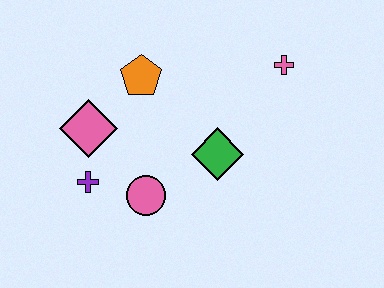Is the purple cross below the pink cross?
Yes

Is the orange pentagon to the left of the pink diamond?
No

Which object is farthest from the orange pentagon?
The pink cross is farthest from the orange pentagon.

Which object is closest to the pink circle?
The purple cross is closest to the pink circle.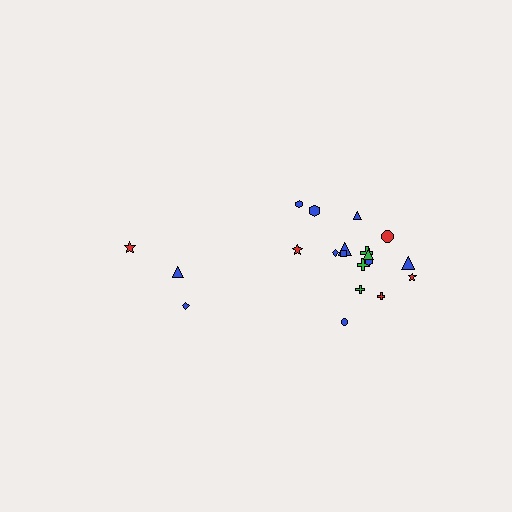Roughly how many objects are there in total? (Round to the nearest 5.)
Roughly 20 objects in total.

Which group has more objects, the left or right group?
The right group.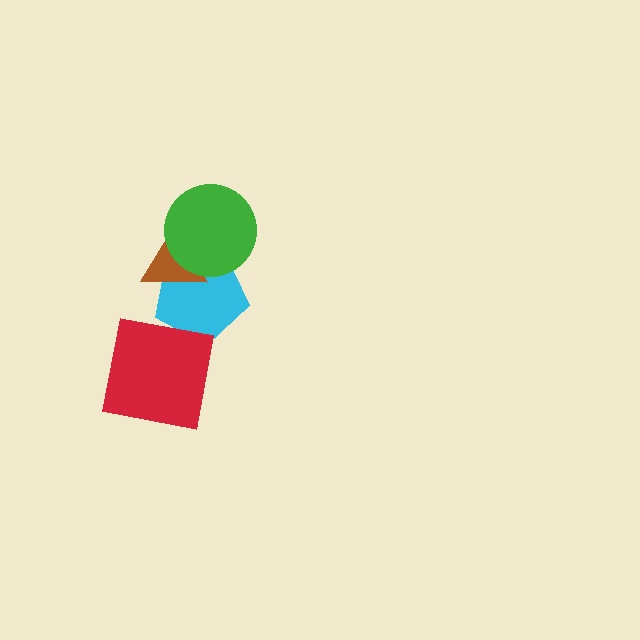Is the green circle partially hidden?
No, no other shape covers it.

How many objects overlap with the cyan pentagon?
2 objects overlap with the cyan pentagon.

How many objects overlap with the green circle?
2 objects overlap with the green circle.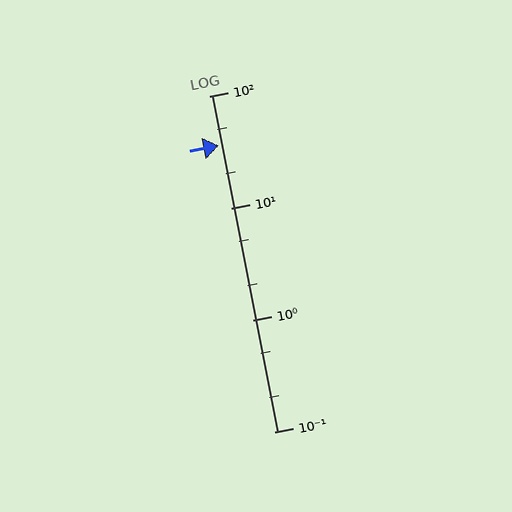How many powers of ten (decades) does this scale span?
The scale spans 3 decades, from 0.1 to 100.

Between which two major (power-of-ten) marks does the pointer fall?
The pointer is between 10 and 100.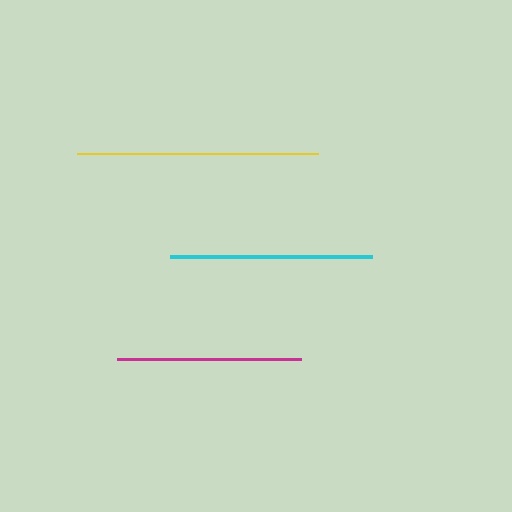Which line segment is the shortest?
The magenta line is the shortest at approximately 185 pixels.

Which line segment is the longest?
The yellow line is the longest at approximately 241 pixels.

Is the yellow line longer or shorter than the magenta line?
The yellow line is longer than the magenta line.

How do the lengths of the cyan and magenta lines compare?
The cyan and magenta lines are approximately the same length.